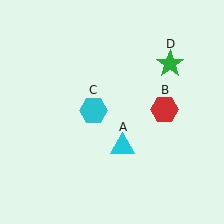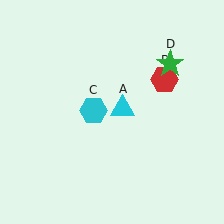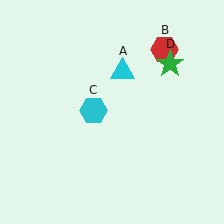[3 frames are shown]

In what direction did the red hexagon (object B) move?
The red hexagon (object B) moved up.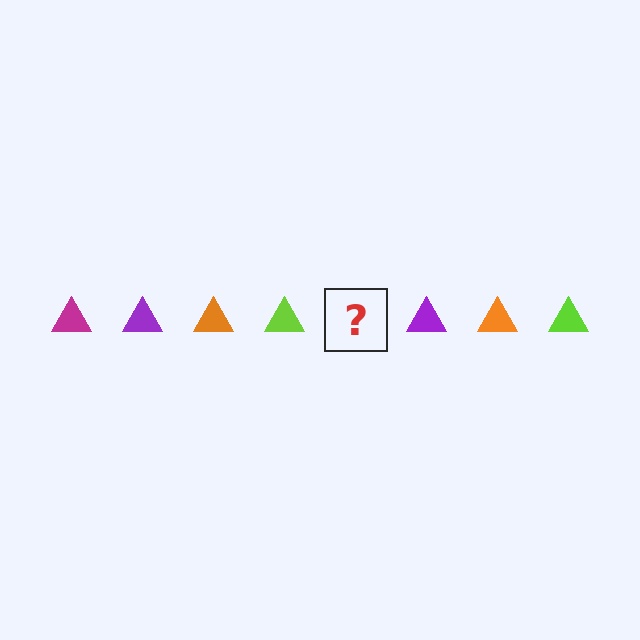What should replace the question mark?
The question mark should be replaced with a magenta triangle.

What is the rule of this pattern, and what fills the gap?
The rule is that the pattern cycles through magenta, purple, orange, lime triangles. The gap should be filled with a magenta triangle.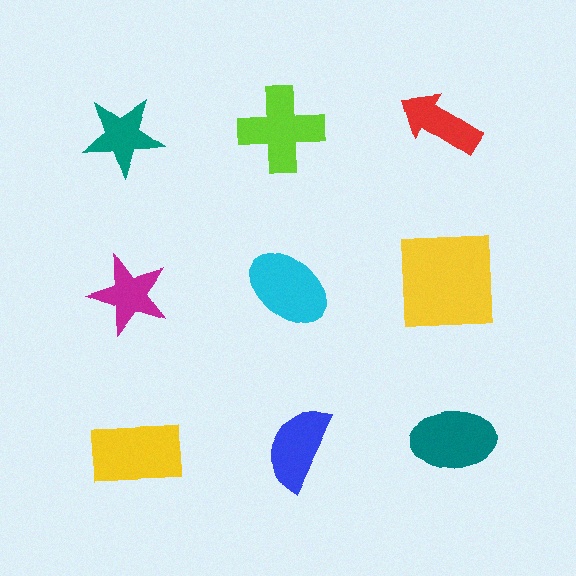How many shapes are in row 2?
3 shapes.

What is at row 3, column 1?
A yellow rectangle.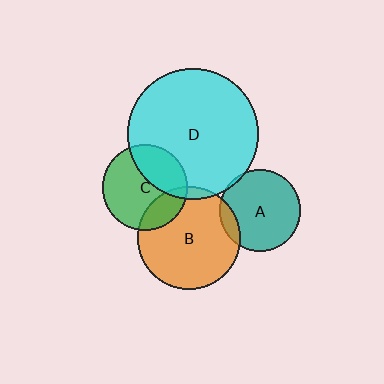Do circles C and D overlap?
Yes.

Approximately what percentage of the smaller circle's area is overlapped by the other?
Approximately 35%.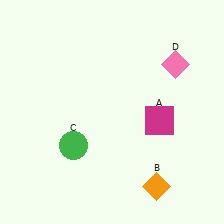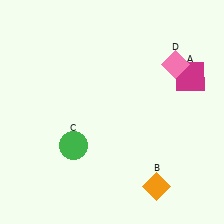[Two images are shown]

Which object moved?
The magenta square (A) moved up.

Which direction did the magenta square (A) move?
The magenta square (A) moved up.